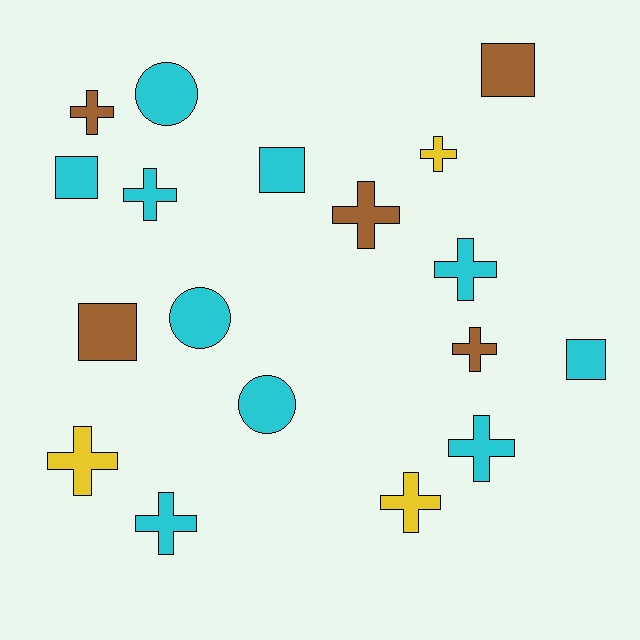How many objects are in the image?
There are 18 objects.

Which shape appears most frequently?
Cross, with 10 objects.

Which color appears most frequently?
Cyan, with 10 objects.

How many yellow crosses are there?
There are 3 yellow crosses.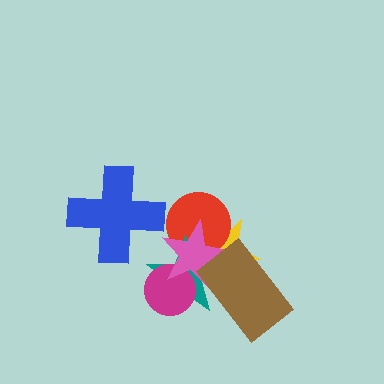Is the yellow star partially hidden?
Yes, it is partially covered by another shape.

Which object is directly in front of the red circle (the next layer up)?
The teal star is directly in front of the red circle.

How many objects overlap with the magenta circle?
2 objects overlap with the magenta circle.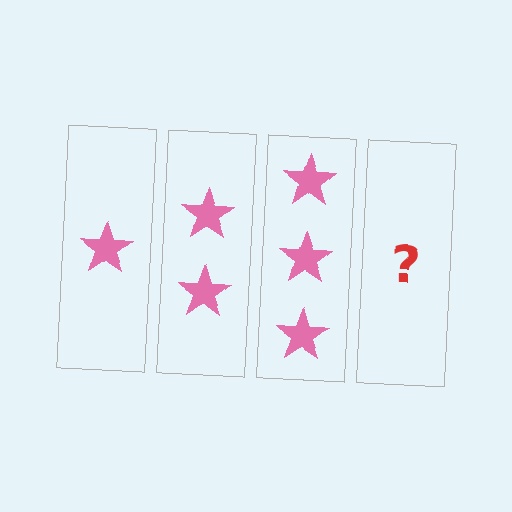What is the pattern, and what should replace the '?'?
The pattern is that each step adds one more star. The '?' should be 4 stars.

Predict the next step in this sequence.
The next step is 4 stars.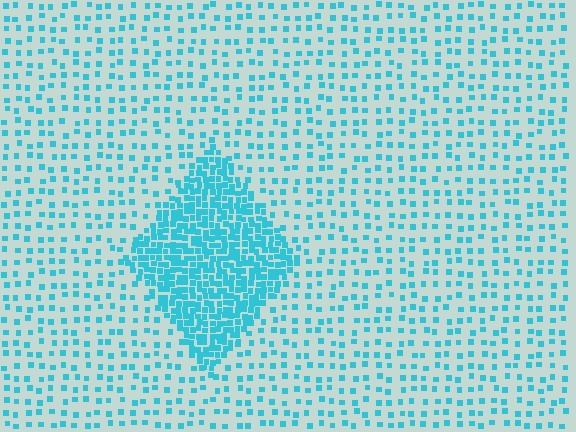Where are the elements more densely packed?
The elements are more densely packed inside the diamond boundary.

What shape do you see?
I see a diamond.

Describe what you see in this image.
The image contains small cyan elements arranged at two different densities. A diamond-shaped region is visible where the elements are more densely packed than the surrounding area.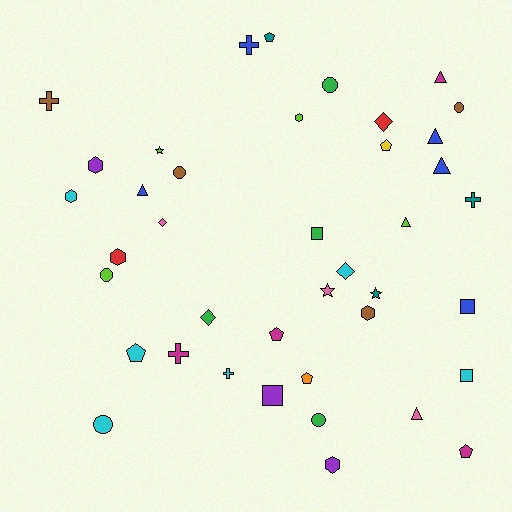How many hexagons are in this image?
There are 6 hexagons.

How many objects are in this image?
There are 40 objects.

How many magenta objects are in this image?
There are 4 magenta objects.